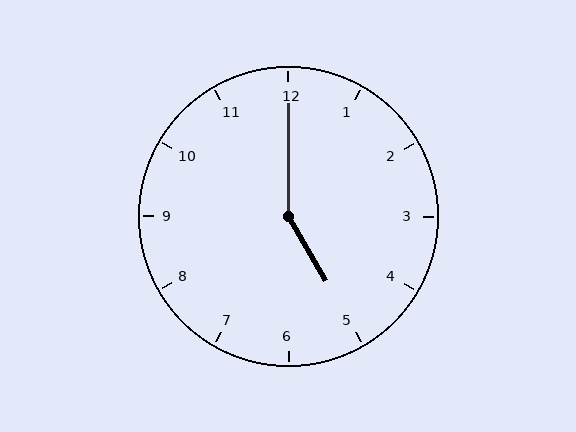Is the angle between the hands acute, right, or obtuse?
It is obtuse.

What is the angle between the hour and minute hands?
Approximately 150 degrees.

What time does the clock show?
5:00.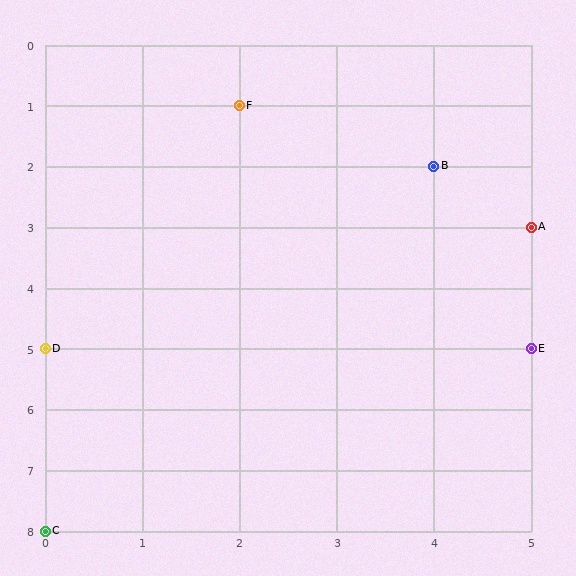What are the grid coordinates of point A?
Point A is at grid coordinates (5, 3).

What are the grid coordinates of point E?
Point E is at grid coordinates (5, 5).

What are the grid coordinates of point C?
Point C is at grid coordinates (0, 8).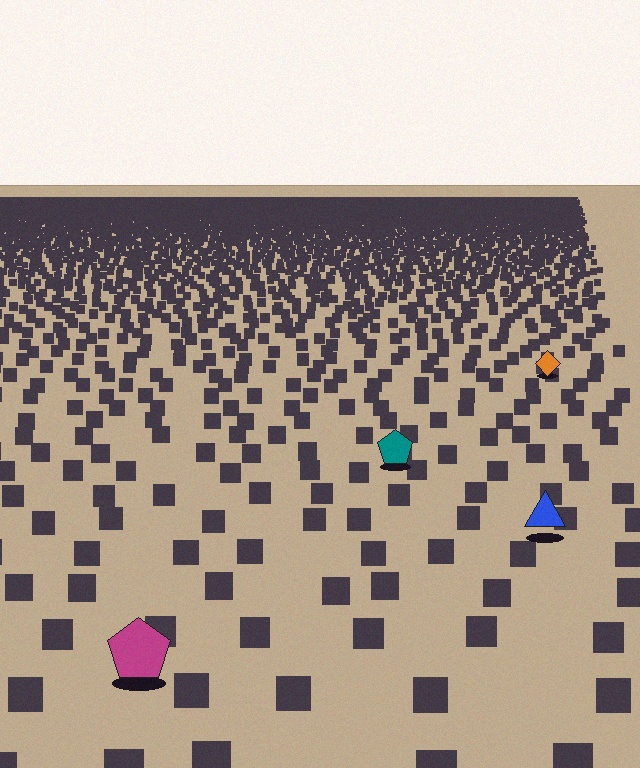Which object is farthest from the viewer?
The orange diamond is farthest from the viewer. It appears smaller and the ground texture around it is denser.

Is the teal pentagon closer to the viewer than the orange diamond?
Yes. The teal pentagon is closer — you can tell from the texture gradient: the ground texture is coarser near it.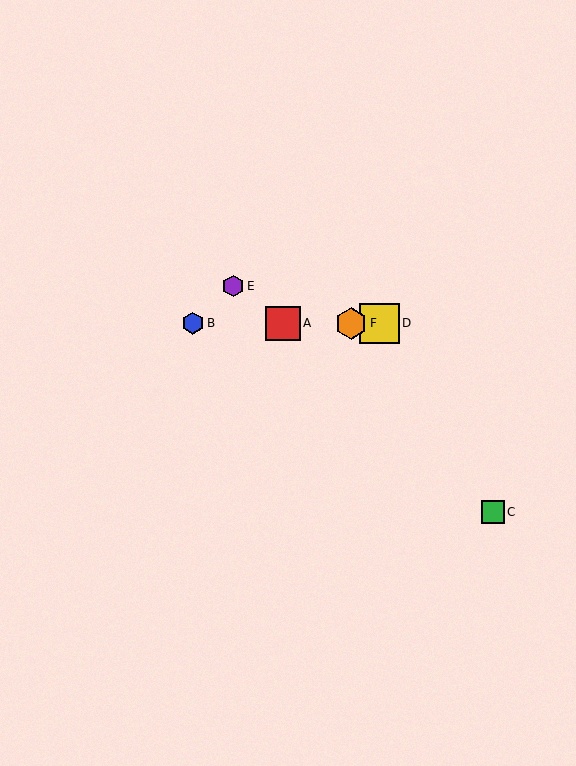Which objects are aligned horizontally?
Objects A, B, D, F are aligned horizontally.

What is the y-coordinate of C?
Object C is at y≈512.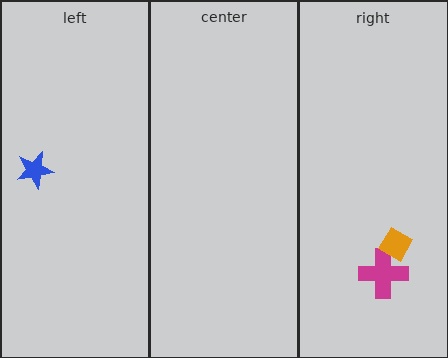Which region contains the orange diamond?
The right region.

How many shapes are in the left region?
1.